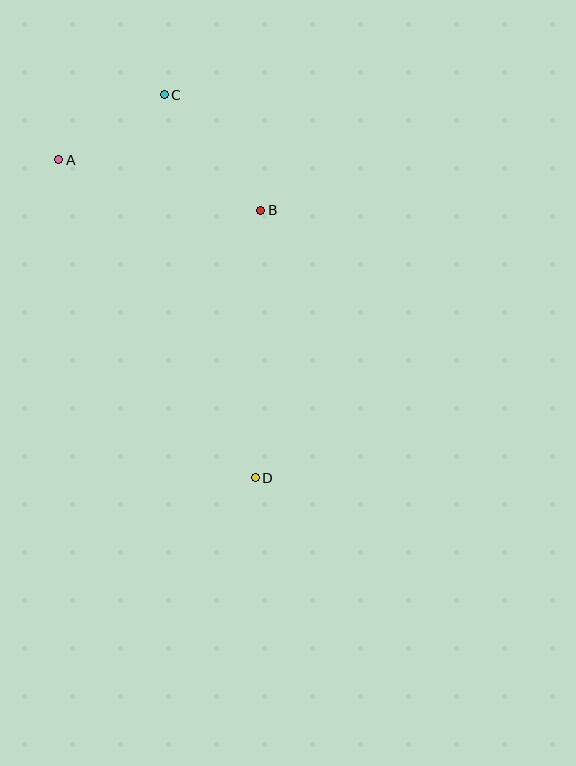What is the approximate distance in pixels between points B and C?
The distance between B and C is approximately 150 pixels.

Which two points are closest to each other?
Points A and C are closest to each other.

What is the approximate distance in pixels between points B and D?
The distance between B and D is approximately 268 pixels.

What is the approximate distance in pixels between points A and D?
The distance between A and D is approximately 374 pixels.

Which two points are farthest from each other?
Points C and D are farthest from each other.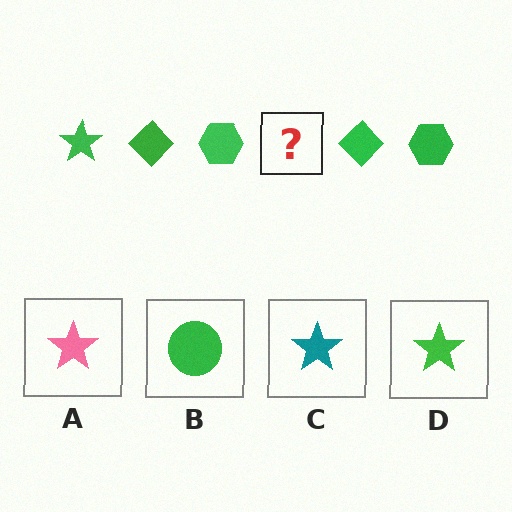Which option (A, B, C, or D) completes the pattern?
D.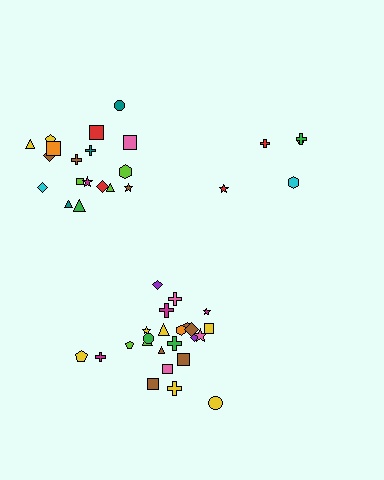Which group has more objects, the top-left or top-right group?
The top-left group.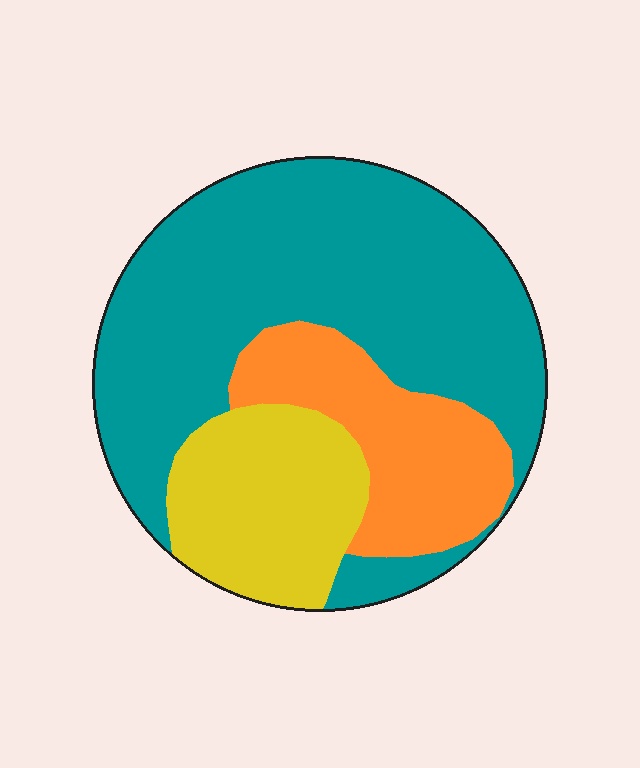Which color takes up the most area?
Teal, at roughly 60%.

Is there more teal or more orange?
Teal.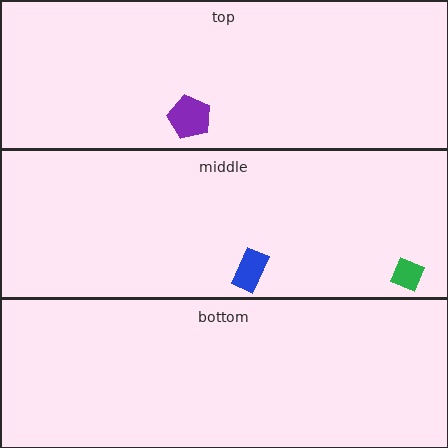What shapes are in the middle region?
The blue rectangle, the green diamond.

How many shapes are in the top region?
1.